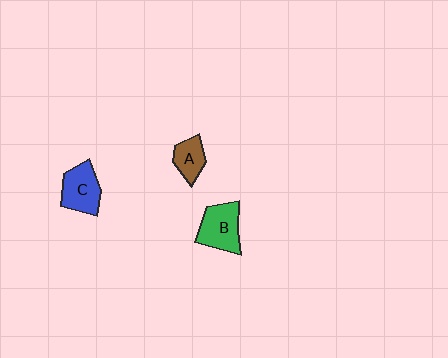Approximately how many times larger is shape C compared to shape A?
Approximately 1.5 times.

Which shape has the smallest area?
Shape A (brown).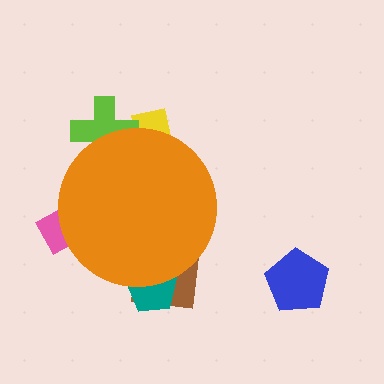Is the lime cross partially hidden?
Yes, the lime cross is partially hidden behind the orange circle.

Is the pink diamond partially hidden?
Yes, the pink diamond is partially hidden behind the orange circle.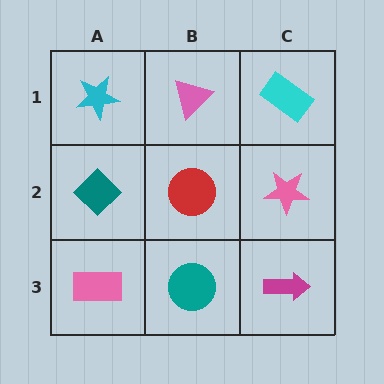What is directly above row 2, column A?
A cyan star.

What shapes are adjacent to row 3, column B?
A red circle (row 2, column B), a pink rectangle (row 3, column A), a magenta arrow (row 3, column C).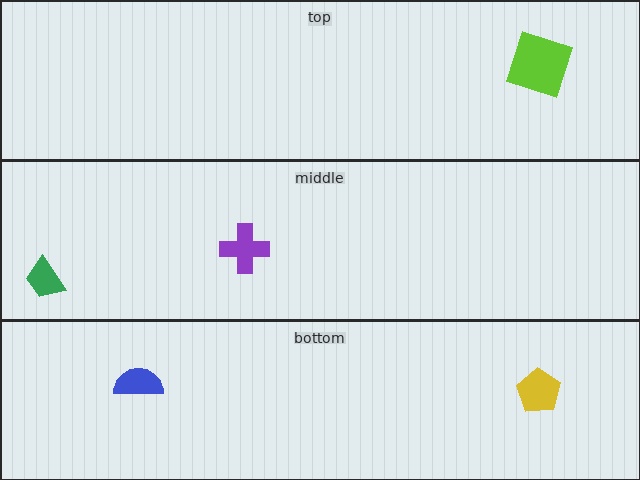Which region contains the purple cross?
The middle region.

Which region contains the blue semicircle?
The bottom region.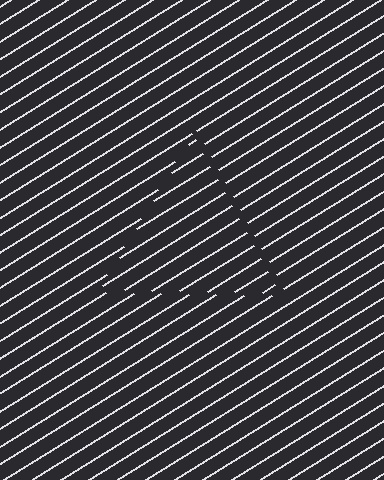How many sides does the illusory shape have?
3 sides — the line-ends trace a triangle.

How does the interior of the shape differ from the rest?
The interior of the shape contains the same grating, shifted by half a period — the contour is defined by the phase discontinuity where line-ends from the inner and outer gratings abut.